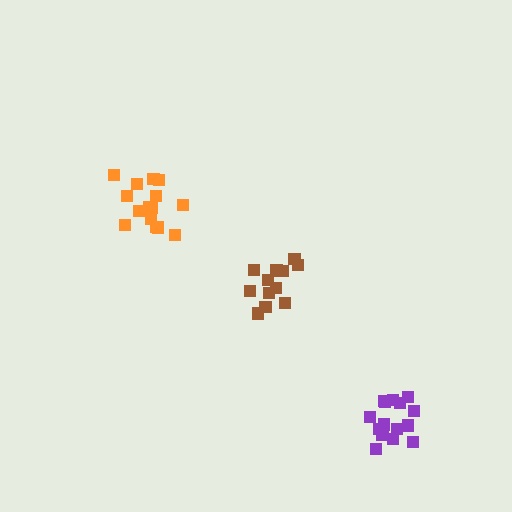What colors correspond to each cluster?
The clusters are colored: purple, orange, brown.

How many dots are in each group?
Group 1: 15 dots, Group 2: 15 dots, Group 3: 12 dots (42 total).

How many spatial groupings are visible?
There are 3 spatial groupings.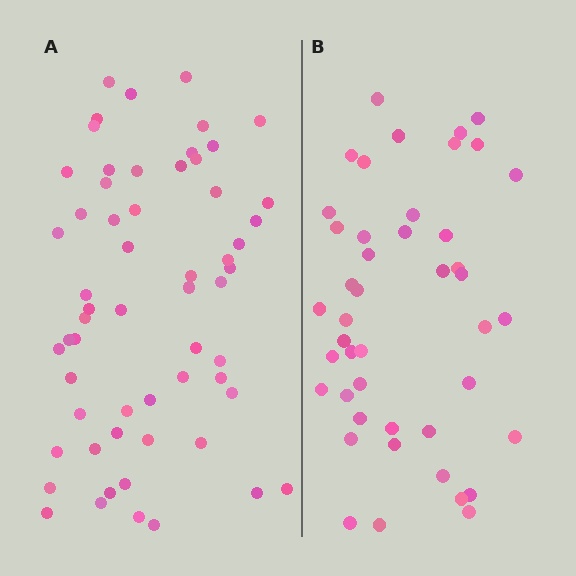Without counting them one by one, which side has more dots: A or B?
Region A (the left region) has more dots.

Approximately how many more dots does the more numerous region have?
Region A has approximately 15 more dots than region B.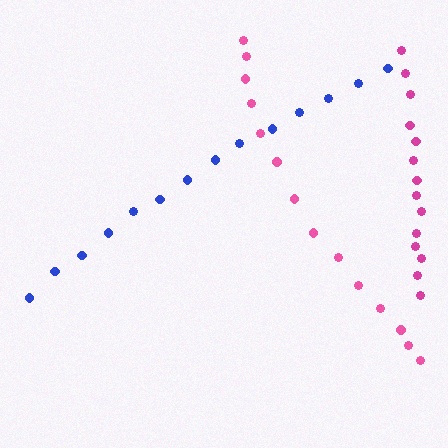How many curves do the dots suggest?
There are 3 distinct paths.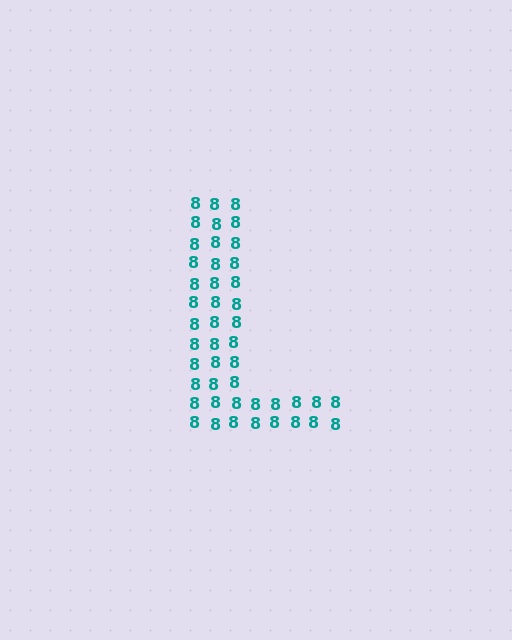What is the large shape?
The large shape is the letter L.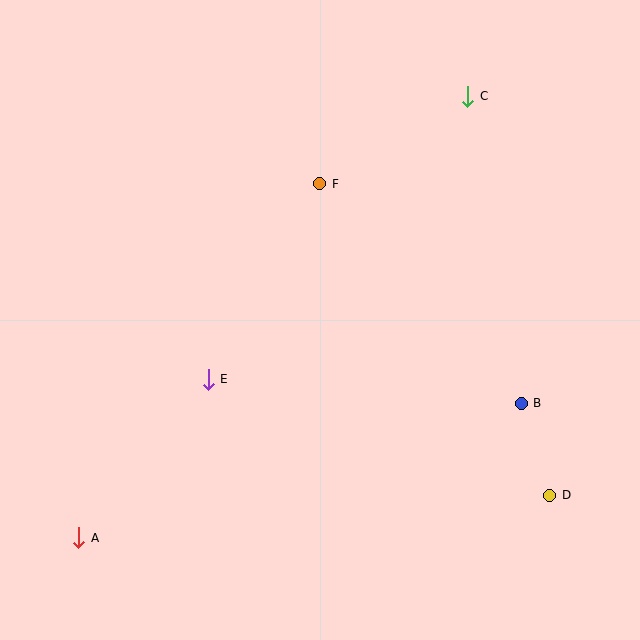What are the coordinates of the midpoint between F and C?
The midpoint between F and C is at (394, 140).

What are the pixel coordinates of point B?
Point B is at (521, 403).